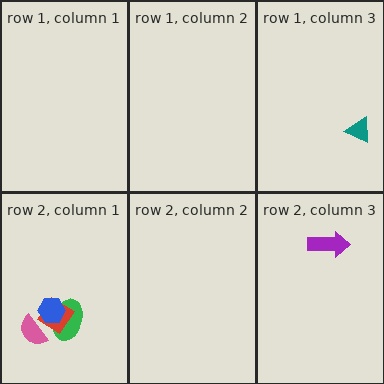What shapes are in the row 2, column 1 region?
The pink semicircle, the green ellipse, the red diamond, the blue hexagon.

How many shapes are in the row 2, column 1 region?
4.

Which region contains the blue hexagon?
The row 2, column 1 region.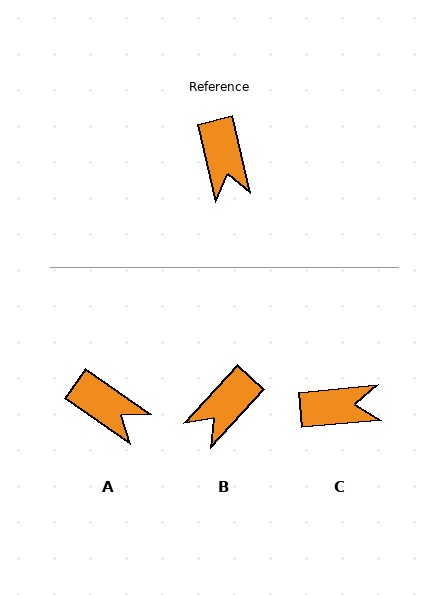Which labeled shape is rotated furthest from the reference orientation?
C, about 82 degrees away.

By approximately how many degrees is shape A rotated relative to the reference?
Approximately 41 degrees counter-clockwise.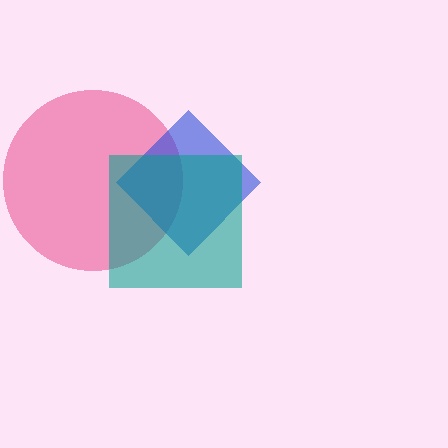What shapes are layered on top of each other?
The layered shapes are: a pink circle, a blue diamond, a teal square.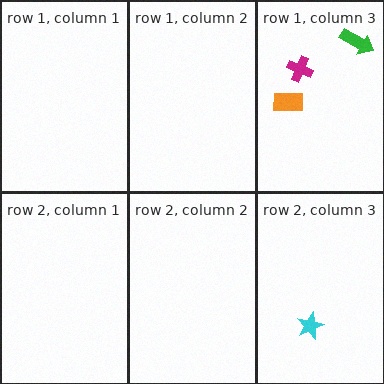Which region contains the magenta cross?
The row 1, column 3 region.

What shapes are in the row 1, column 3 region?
The magenta cross, the green arrow, the orange rectangle.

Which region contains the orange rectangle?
The row 1, column 3 region.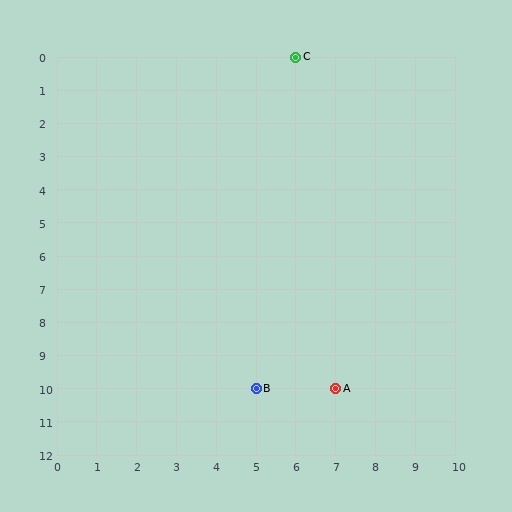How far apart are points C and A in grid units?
Points C and A are 1 column and 10 rows apart (about 10.0 grid units diagonally).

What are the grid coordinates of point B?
Point B is at grid coordinates (5, 10).